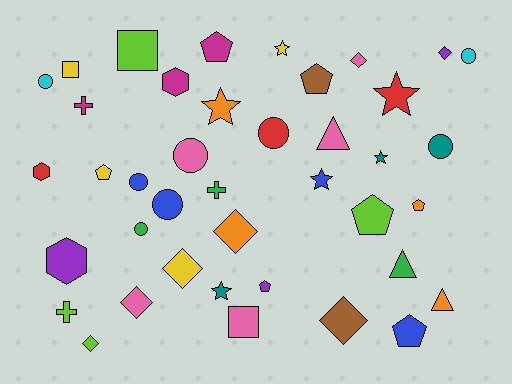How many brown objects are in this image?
There are 2 brown objects.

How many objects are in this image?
There are 40 objects.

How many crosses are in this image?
There are 3 crosses.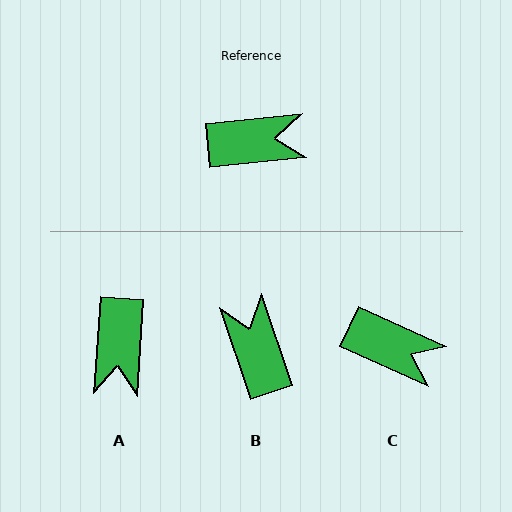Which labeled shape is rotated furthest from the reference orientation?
B, about 102 degrees away.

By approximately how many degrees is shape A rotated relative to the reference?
Approximately 100 degrees clockwise.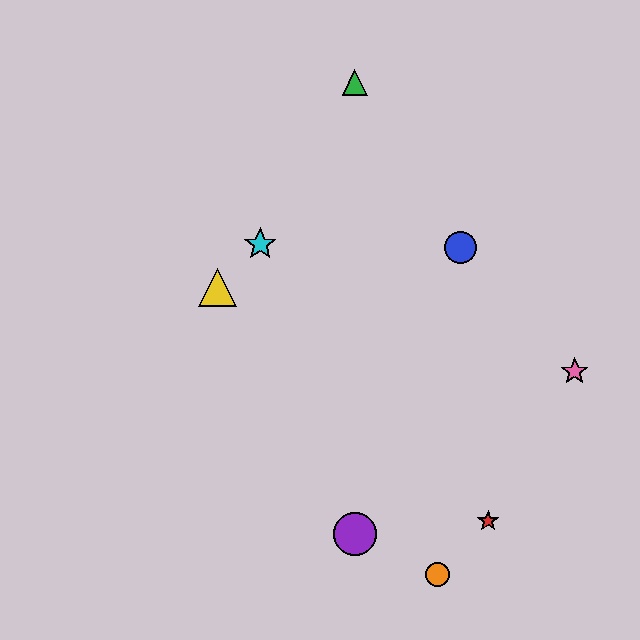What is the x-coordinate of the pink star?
The pink star is at x≈575.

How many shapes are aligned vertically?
2 shapes (the green triangle, the purple circle) are aligned vertically.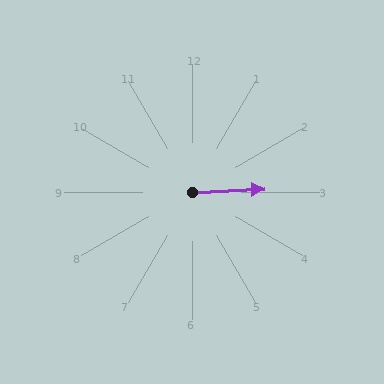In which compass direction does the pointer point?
East.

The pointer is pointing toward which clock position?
Roughly 3 o'clock.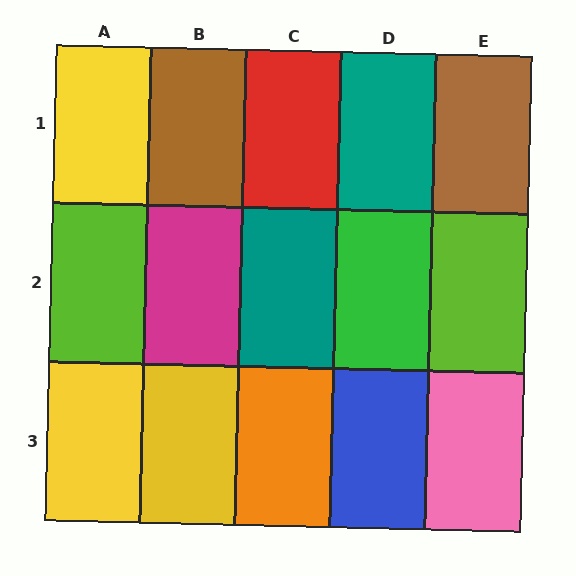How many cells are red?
1 cell is red.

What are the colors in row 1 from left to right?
Yellow, brown, red, teal, brown.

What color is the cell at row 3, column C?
Orange.